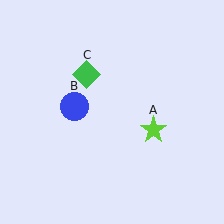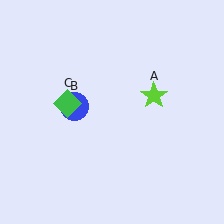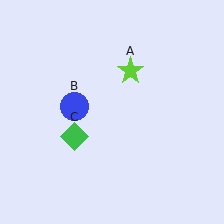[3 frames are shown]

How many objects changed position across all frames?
2 objects changed position: lime star (object A), green diamond (object C).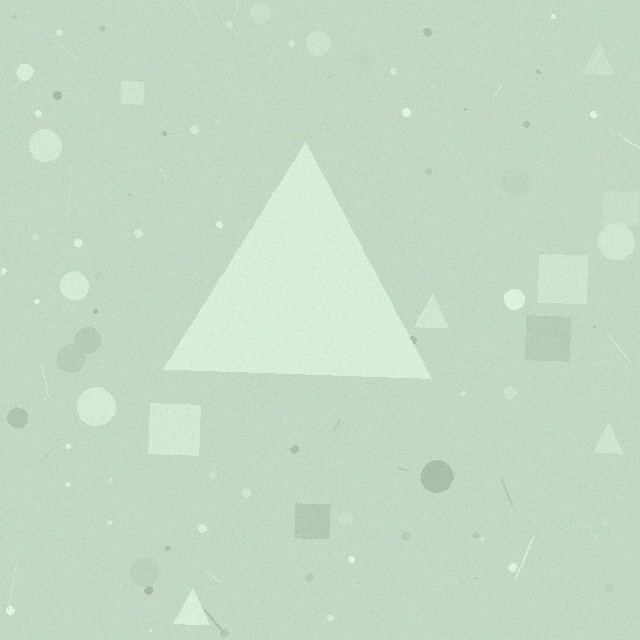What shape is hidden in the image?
A triangle is hidden in the image.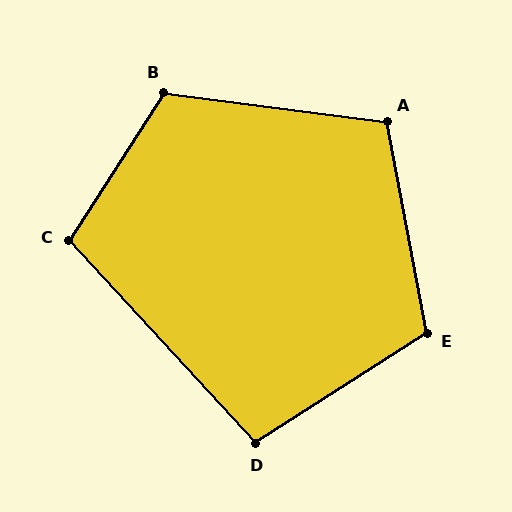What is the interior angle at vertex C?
Approximately 105 degrees (obtuse).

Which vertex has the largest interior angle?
B, at approximately 115 degrees.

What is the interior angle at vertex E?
Approximately 112 degrees (obtuse).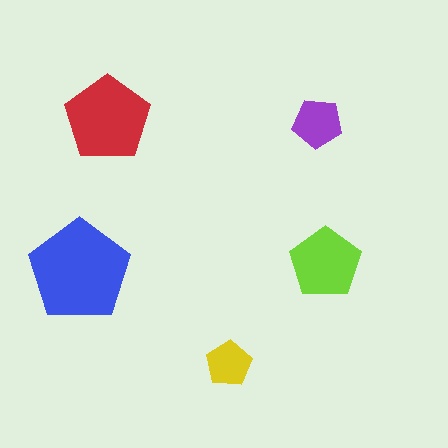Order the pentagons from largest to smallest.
the blue one, the red one, the lime one, the purple one, the yellow one.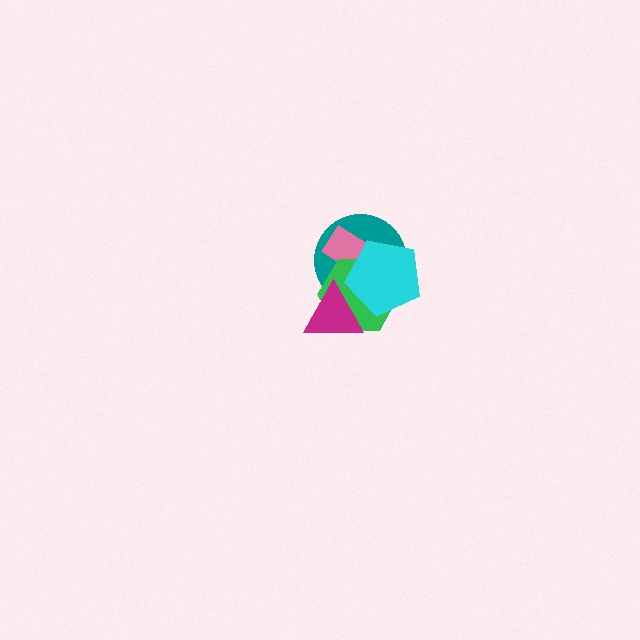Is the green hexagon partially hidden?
Yes, it is partially covered by another shape.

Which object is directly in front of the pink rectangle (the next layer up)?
The green hexagon is directly in front of the pink rectangle.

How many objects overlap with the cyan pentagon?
4 objects overlap with the cyan pentagon.